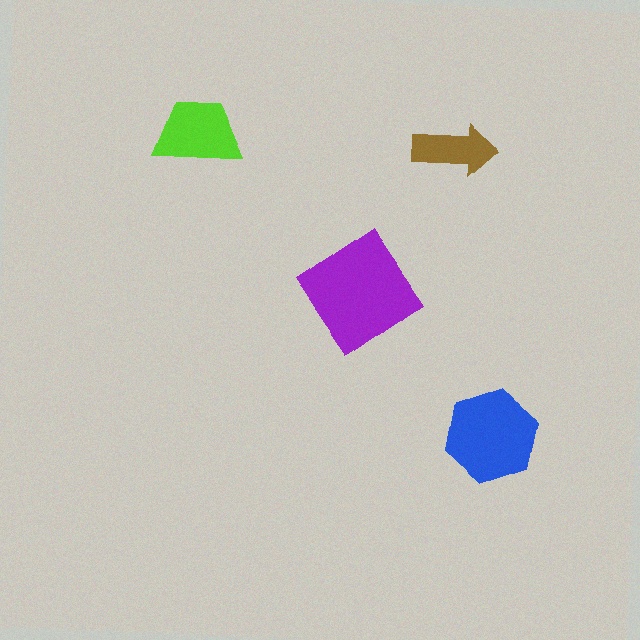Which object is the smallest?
The brown arrow.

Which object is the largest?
The purple diamond.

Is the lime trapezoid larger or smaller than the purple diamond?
Smaller.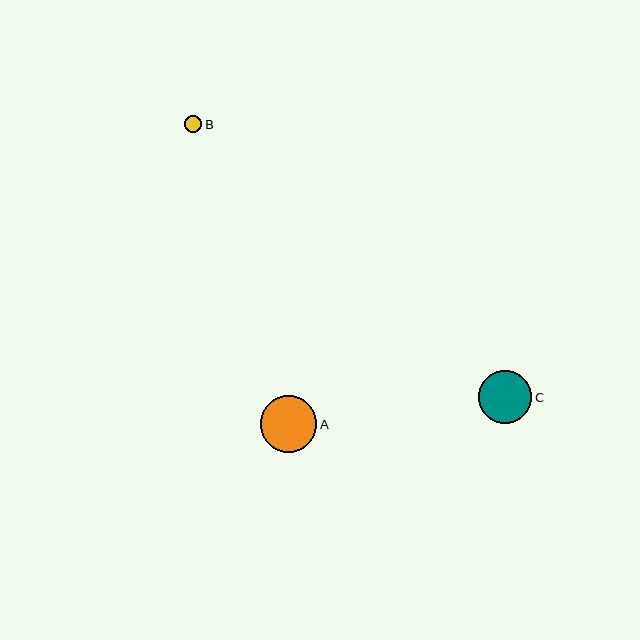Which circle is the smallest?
Circle B is the smallest with a size of approximately 17 pixels.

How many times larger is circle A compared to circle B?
Circle A is approximately 3.3 times the size of circle B.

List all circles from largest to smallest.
From largest to smallest: A, C, B.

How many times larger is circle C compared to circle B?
Circle C is approximately 3.1 times the size of circle B.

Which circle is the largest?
Circle A is the largest with a size of approximately 57 pixels.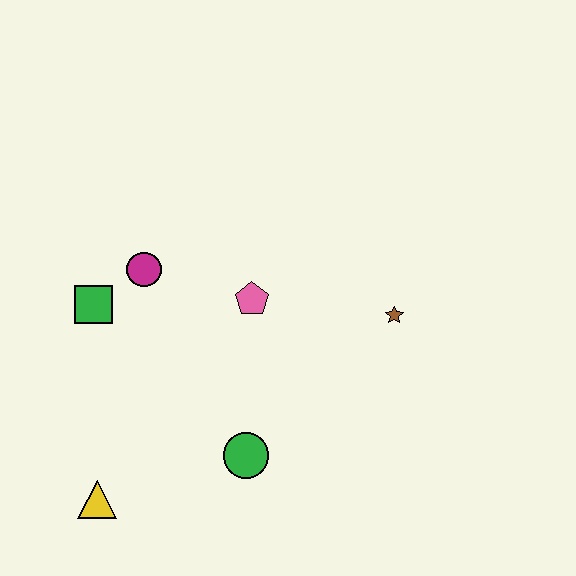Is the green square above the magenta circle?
No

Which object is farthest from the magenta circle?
The brown star is farthest from the magenta circle.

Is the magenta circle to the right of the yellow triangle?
Yes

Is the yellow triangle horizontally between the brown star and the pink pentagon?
No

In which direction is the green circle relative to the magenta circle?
The green circle is below the magenta circle.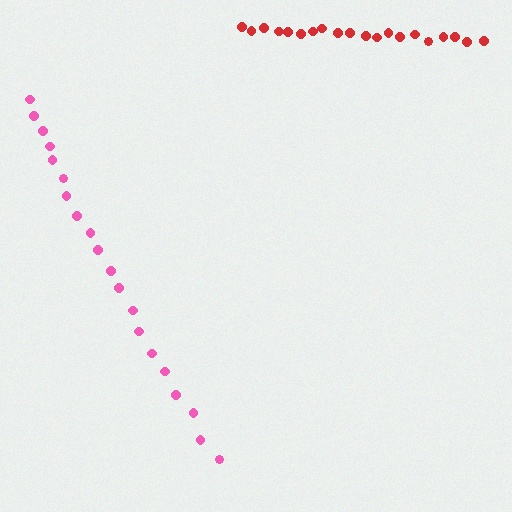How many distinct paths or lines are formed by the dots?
There are 2 distinct paths.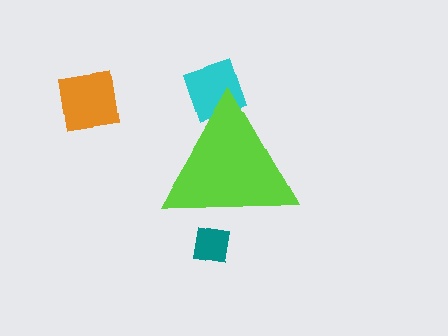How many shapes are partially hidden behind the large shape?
2 shapes are partially hidden.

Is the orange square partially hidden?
No, the orange square is fully visible.